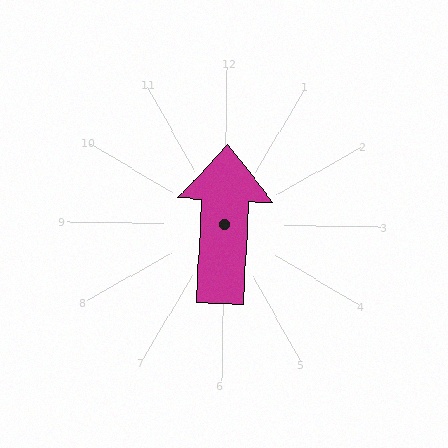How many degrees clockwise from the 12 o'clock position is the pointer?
Approximately 2 degrees.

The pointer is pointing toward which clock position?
Roughly 12 o'clock.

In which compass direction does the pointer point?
North.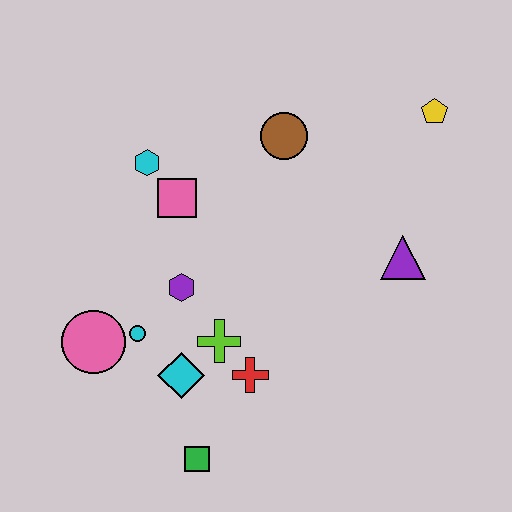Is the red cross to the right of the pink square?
Yes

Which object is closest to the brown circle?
The pink square is closest to the brown circle.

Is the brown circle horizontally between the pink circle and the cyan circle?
No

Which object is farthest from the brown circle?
The green square is farthest from the brown circle.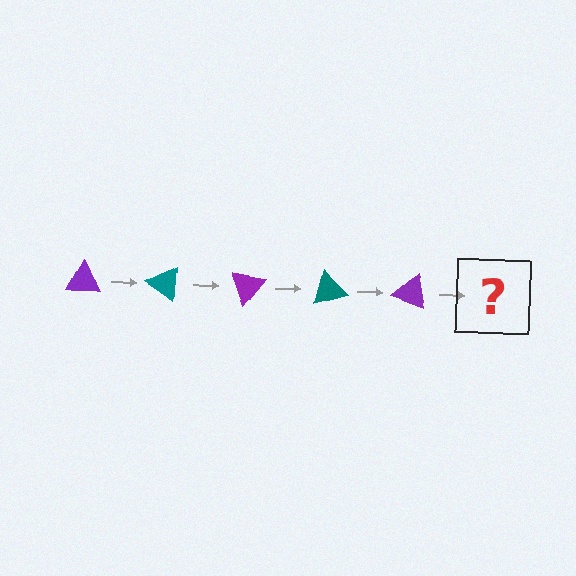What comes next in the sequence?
The next element should be a teal triangle, rotated 175 degrees from the start.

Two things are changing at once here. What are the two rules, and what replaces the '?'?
The two rules are that it rotates 35 degrees each step and the color cycles through purple and teal. The '?' should be a teal triangle, rotated 175 degrees from the start.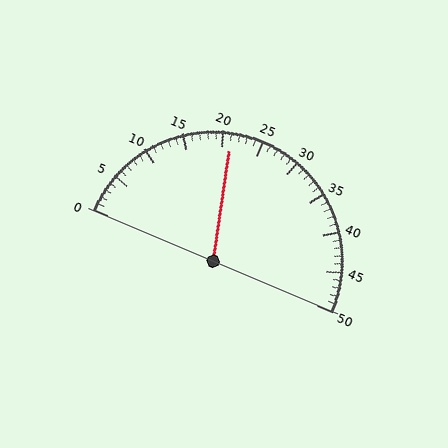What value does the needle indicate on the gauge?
The needle indicates approximately 21.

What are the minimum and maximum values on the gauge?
The gauge ranges from 0 to 50.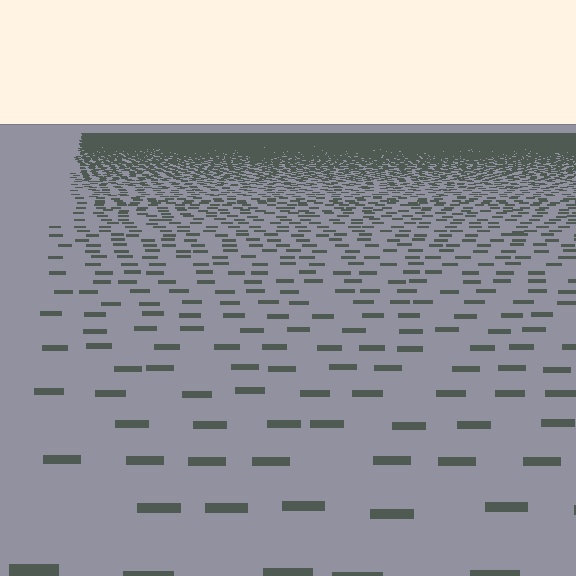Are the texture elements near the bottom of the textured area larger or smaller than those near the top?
Larger. Near the bottom, elements are closer to the viewer and appear at a bigger on-screen size.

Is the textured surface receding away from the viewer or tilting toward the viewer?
The surface is receding away from the viewer. Texture elements get smaller and denser toward the top.